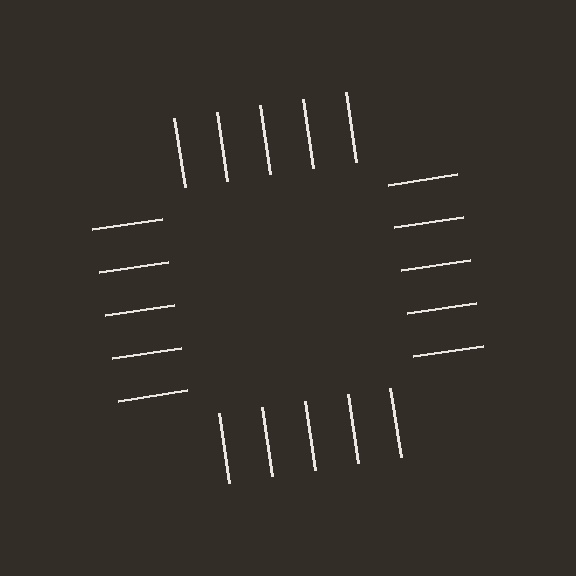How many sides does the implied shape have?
4 sides — the line-ends trace a square.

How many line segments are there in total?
20 — 5 along each of the 4 edges.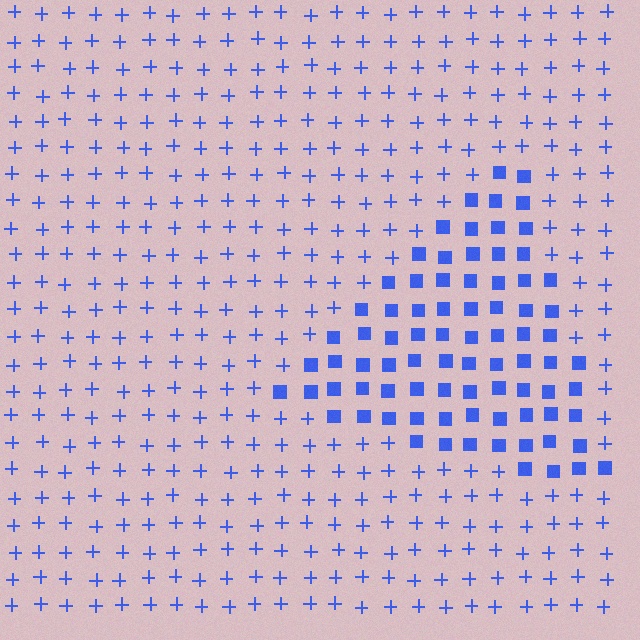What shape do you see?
I see a triangle.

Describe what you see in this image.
The image is filled with small blue elements arranged in a uniform grid. A triangle-shaped region contains squares, while the surrounding area contains plus signs. The boundary is defined purely by the change in element shape.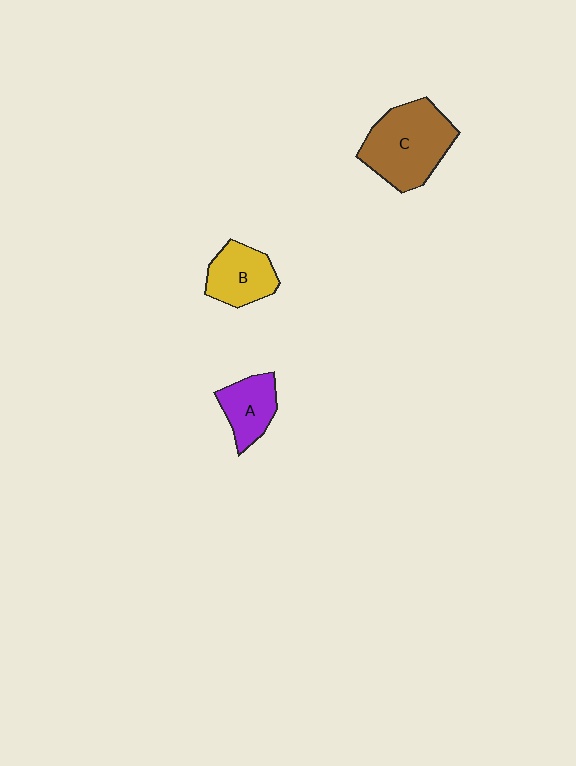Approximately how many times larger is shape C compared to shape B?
Approximately 1.7 times.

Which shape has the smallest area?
Shape A (purple).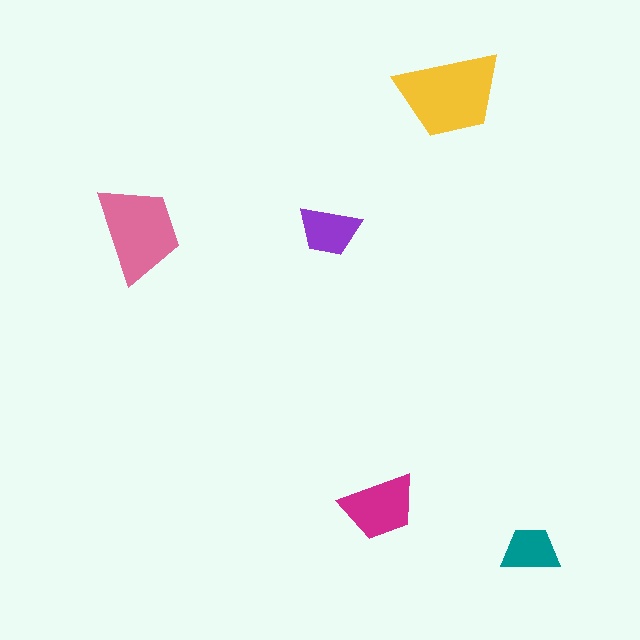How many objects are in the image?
There are 5 objects in the image.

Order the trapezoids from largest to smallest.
the yellow one, the pink one, the magenta one, the purple one, the teal one.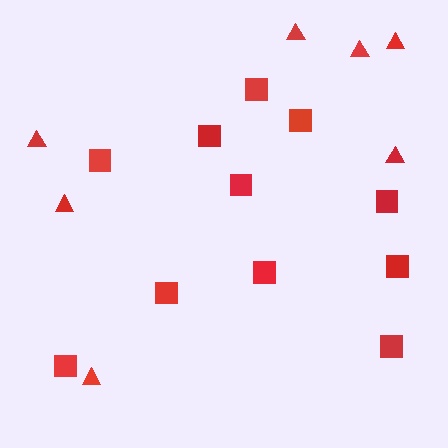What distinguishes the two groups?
There are 2 groups: one group of squares (11) and one group of triangles (7).